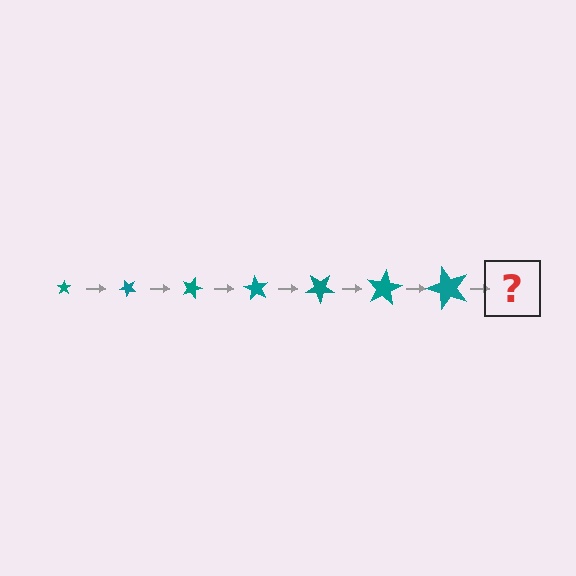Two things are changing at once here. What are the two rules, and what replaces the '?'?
The two rules are that the star grows larger each step and it rotates 45 degrees each step. The '?' should be a star, larger than the previous one and rotated 315 degrees from the start.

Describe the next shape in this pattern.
It should be a star, larger than the previous one and rotated 315 degrees from the start.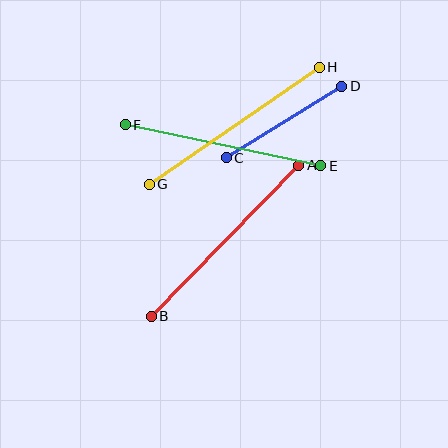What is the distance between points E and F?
The distance is approximately 200 pixels.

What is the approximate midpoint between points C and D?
The midpoint is at approximately (284, 122) pixels.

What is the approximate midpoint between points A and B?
The midpoint is at approximately (225, 241) pixels.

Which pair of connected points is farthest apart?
Points A and B are farthest apart.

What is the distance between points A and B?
The distance is approximately 211 pixels.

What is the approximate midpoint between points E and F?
The midpoint is at approximately (223, 145) pixels.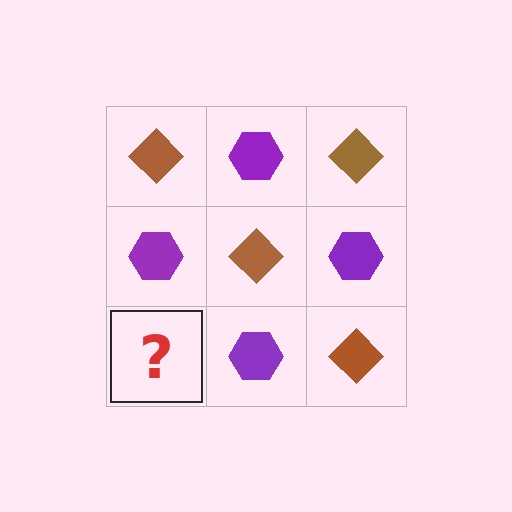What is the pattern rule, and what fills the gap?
The rule is that it alternates brown diamond and purple hexagon in a checkerboard pattern. The gap should be filled with a brown diamond.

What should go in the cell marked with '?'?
The missing cell should contain a brown diamond.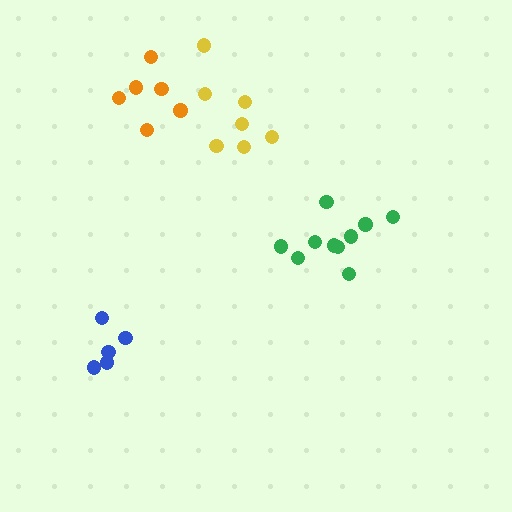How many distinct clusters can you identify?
There are 4 distinct clusters.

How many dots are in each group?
Group 1: 7 dots, Group 2: 6 dots, Group 3: 5 dots, Group 4: 10 dots (28 total).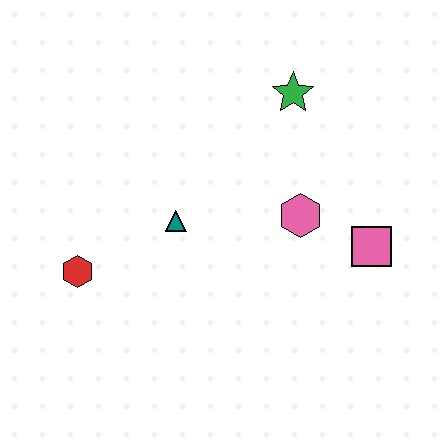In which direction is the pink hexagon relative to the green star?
The pink hexagon is below the green star.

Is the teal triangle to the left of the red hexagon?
No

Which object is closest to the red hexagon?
The teal triangle is closest to the red hexagon.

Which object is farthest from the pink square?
The red hexagon is farthest from the pink square.